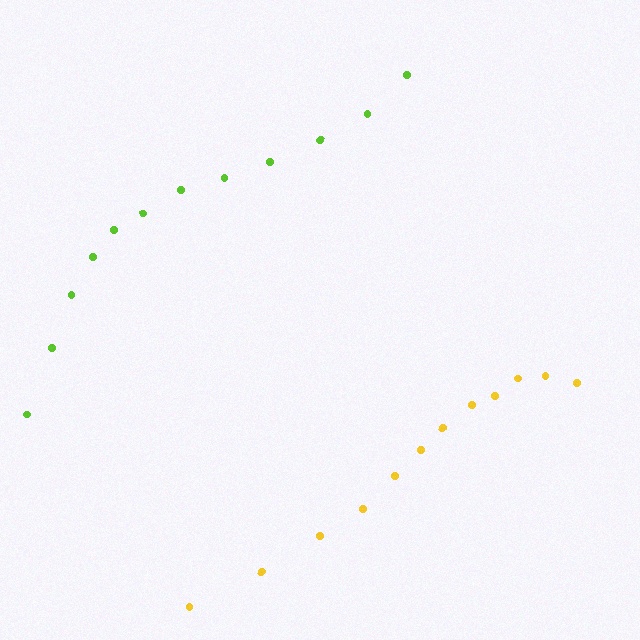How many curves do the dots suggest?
There are 2 distinct paths.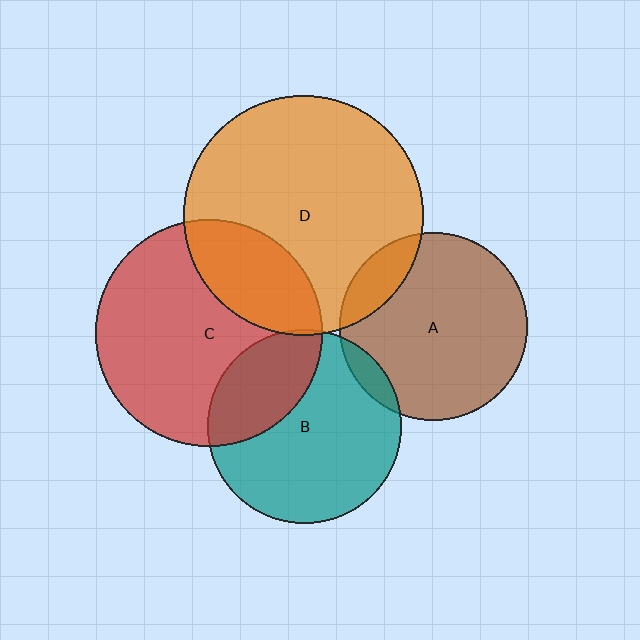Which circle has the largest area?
Circle D (orange).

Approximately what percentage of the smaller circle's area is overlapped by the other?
Approximately 15%.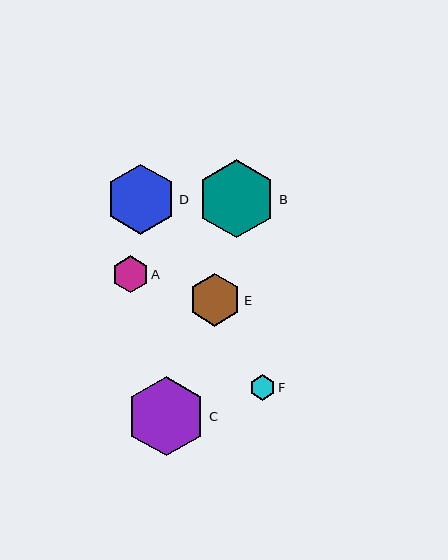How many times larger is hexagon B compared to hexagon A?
Hexagon B is approximately 2.1 times the size of hexagon A.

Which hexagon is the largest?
Hexagon C is the largest with a size of approximately 79 pixels.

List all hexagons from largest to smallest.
From largest to smallest: C, B, D, E, A, F.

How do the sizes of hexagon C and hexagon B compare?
Hexagon C and hexagon B are approximately the same size.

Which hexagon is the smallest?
Hexagon F is the smallest with a size of approximately 26 pixels.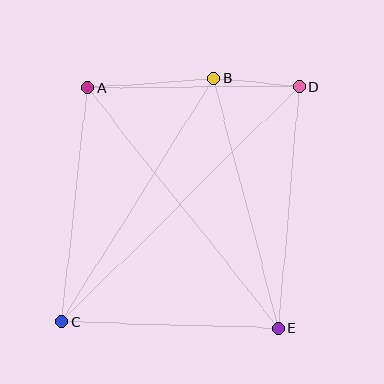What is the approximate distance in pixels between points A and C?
The distance between A and C is approximately 235 pixels.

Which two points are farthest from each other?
Points C and D are farthest from each other.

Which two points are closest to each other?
Points B and D are closest to each other.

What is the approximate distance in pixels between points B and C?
The distance between B and C is approximately 287 pixels.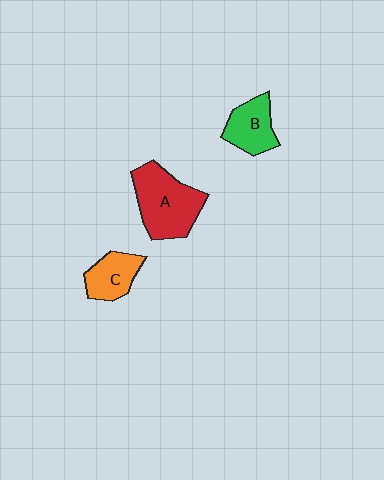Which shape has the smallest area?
Shape C (orange).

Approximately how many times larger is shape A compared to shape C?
Approximately 1.8 times.